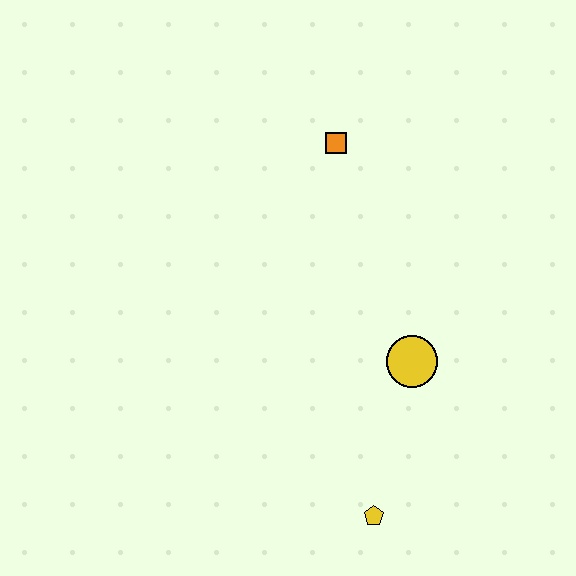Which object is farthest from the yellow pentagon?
The orange square is farthest from the yellow pentagon.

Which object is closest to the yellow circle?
The yellow pentagon is closest to the yellow circle.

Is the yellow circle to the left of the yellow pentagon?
No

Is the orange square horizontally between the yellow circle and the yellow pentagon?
No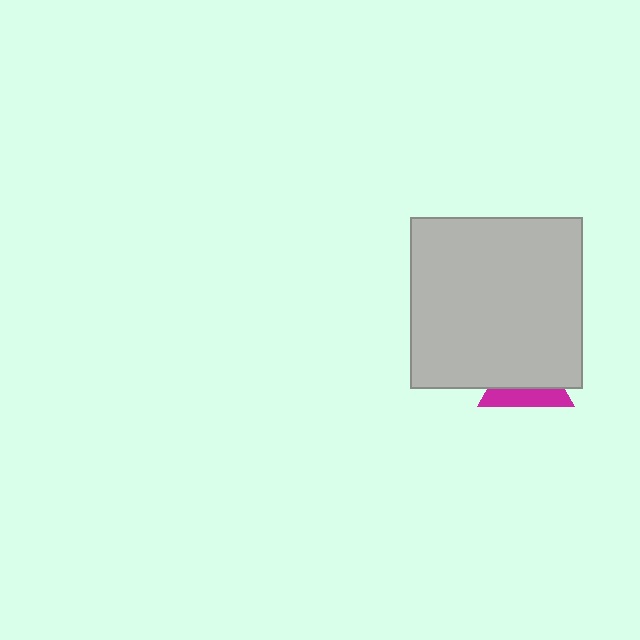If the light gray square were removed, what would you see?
You would see the complete magenta triangle.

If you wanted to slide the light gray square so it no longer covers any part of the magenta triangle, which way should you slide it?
Slide it up — that is the most direct way to separate the two shapes.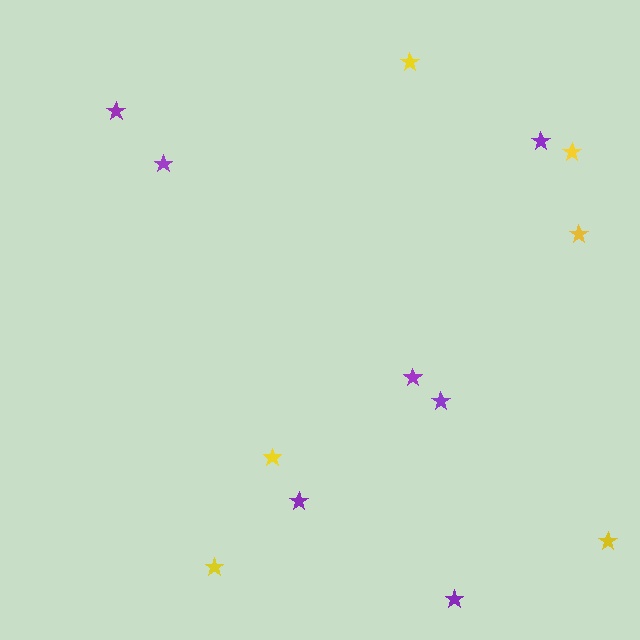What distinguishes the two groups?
There are 2 groups: one group of purple stars (7) and one group of yellow stars (6).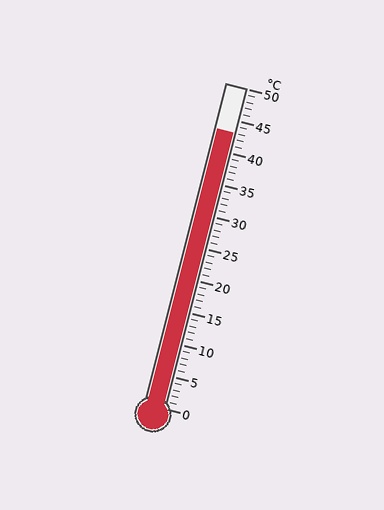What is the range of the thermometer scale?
The thermometer scale ranges from 0°C to 50°C.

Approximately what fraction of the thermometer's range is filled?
The thermometer is filled to approximately 85% of its range.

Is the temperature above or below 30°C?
The temperature is above 30°C.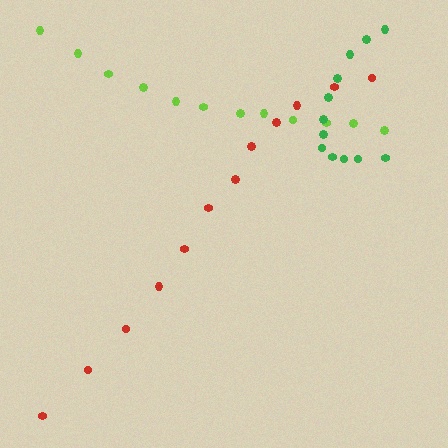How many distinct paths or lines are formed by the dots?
There are 3 distinct paths.